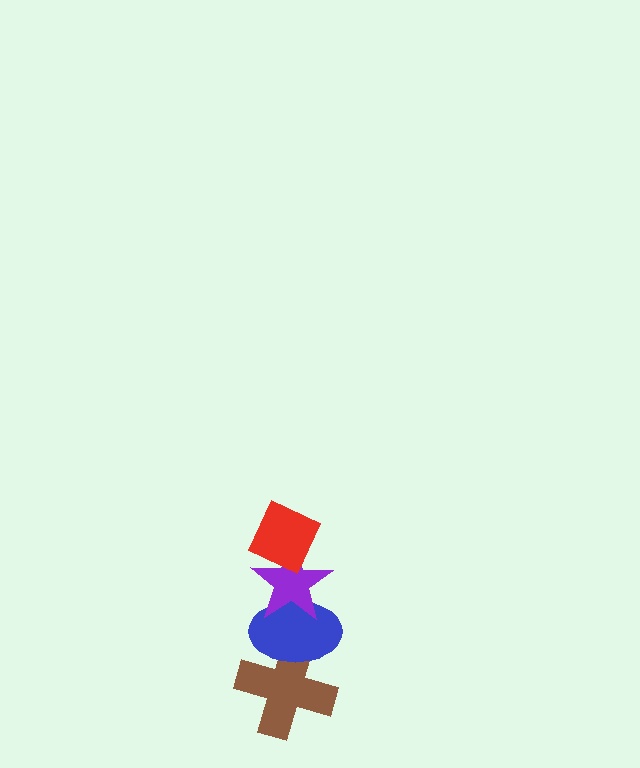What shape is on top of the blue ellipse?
The purple star is on top of the blue ellipse.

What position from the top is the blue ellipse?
The blue ellipse is 3rd from the top.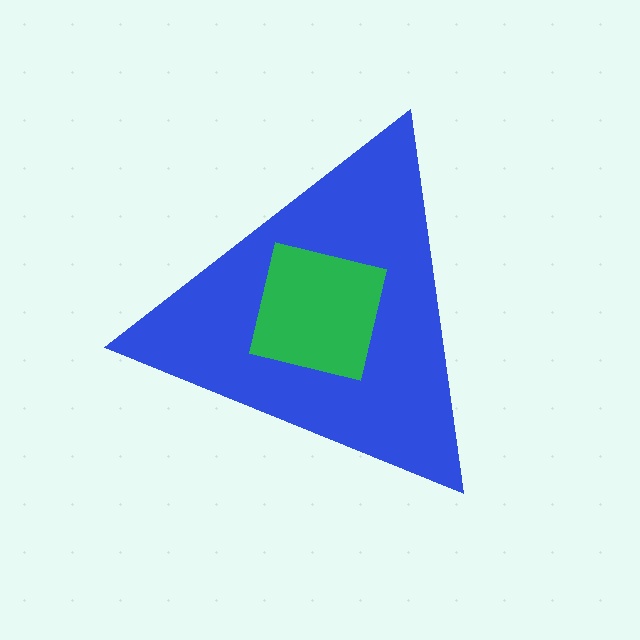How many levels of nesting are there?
2.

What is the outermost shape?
The blue triangle.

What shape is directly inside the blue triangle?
The green square.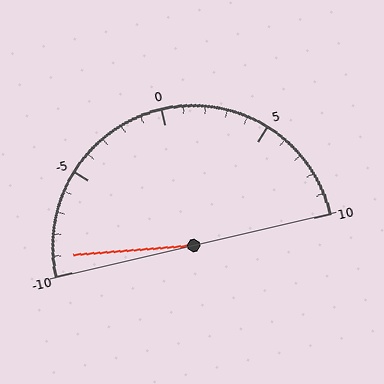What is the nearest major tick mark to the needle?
The nearest major tick mark is -10.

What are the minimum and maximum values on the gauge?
The gauge ranges from -10 to 10.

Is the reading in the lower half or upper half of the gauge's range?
The reading is in the lower half of the range (-10 to 10).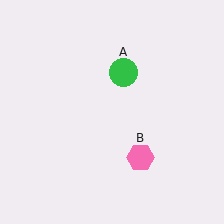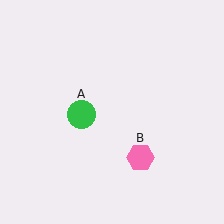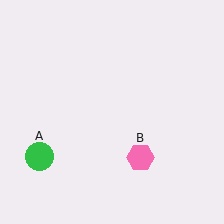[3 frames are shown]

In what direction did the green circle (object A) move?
The green circle (object A) moved down and to the left.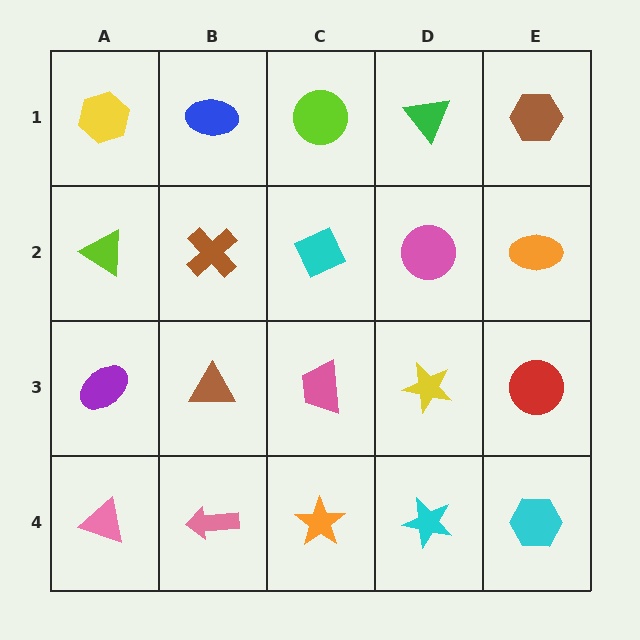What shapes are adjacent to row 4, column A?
A purple ellipse (row 3, column A), a pink arrow (row 4, column B).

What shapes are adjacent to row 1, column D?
A pink circle (row 2, column D), a lime circle (row 1, column C), a brown hexagon (row 1, column E).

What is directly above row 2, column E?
A brown hexagon.